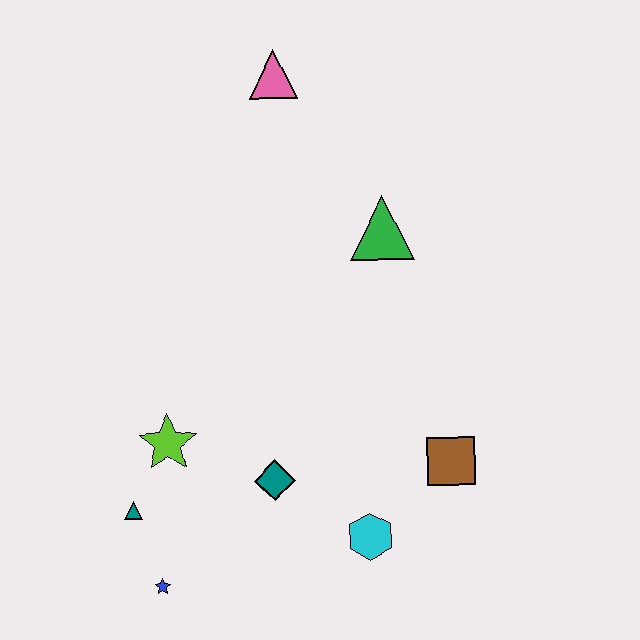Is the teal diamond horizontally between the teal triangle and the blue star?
No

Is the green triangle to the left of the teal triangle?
No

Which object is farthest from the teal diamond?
The pink triangle is farthest from the teal diamond.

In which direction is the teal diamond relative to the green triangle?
The teal diamond is below the green triangle.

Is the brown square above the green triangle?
No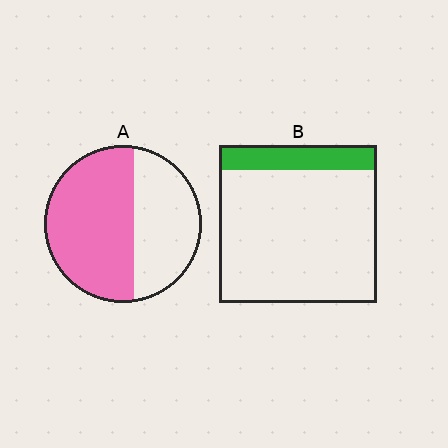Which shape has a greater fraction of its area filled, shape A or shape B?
Shape A.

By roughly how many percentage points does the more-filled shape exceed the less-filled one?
By roughly 45 percentage points (A over B).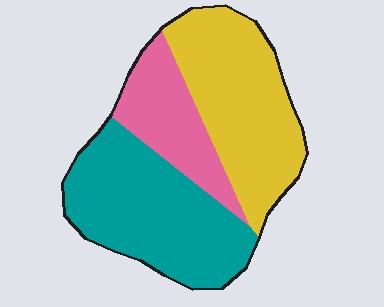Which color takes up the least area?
Pink, at roughly 20%.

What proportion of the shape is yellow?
Yellow takes up between a quarter and a half of the shape.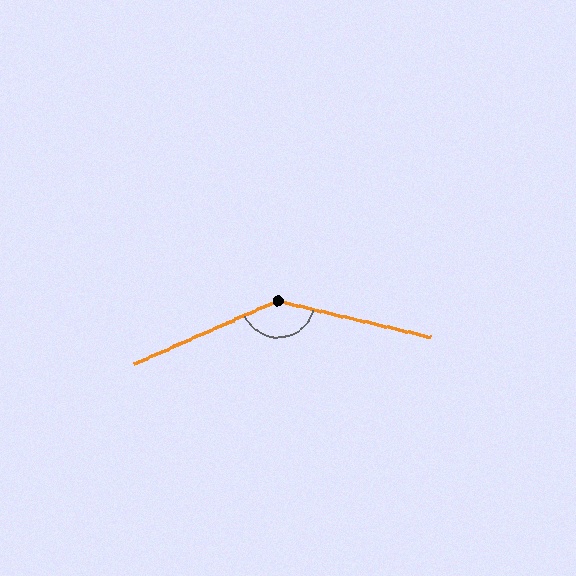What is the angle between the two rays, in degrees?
Approximately 142 degrees.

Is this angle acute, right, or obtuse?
It is obtuse.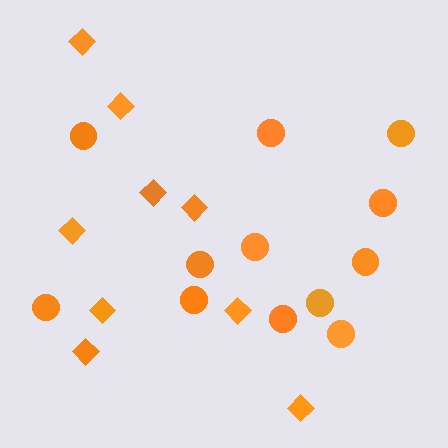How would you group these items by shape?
There are 2 groups: one group of circles (12) and one group of diamonds (9).